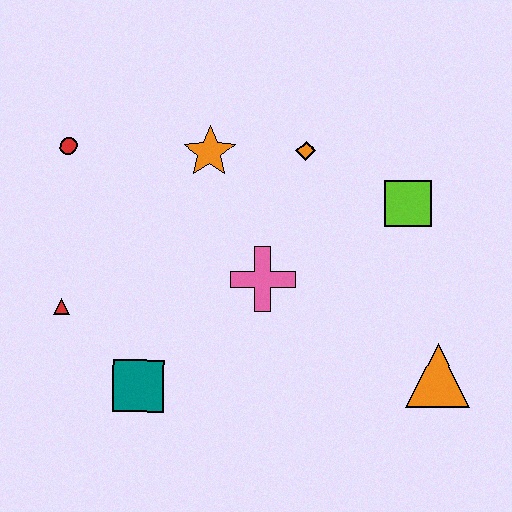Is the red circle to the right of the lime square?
No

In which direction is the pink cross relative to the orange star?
The pink cross is below the orange star.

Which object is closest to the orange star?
The orange diamond is closest to the orange star.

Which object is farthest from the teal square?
The lime square is farthest from the teal square.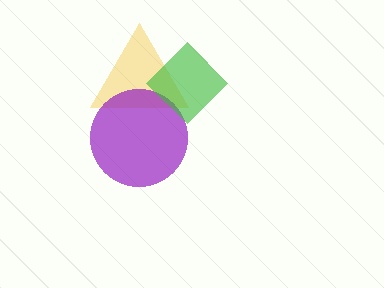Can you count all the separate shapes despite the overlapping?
Yes, there are 3 separate shapes.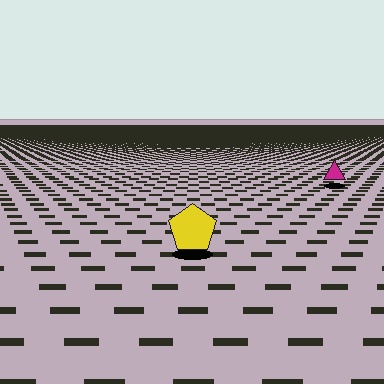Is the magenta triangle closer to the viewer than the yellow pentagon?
No. The yellow pentagon is closer — you can tell from the texture gradient: the ground texture is coarser near it.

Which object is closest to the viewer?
The yellow pentagon is closest. The texture marks near it are larger and more spread out.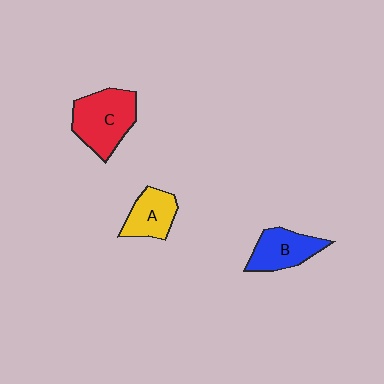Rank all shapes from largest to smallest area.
From largest to smallest: C (red), B (blue), A (yellow).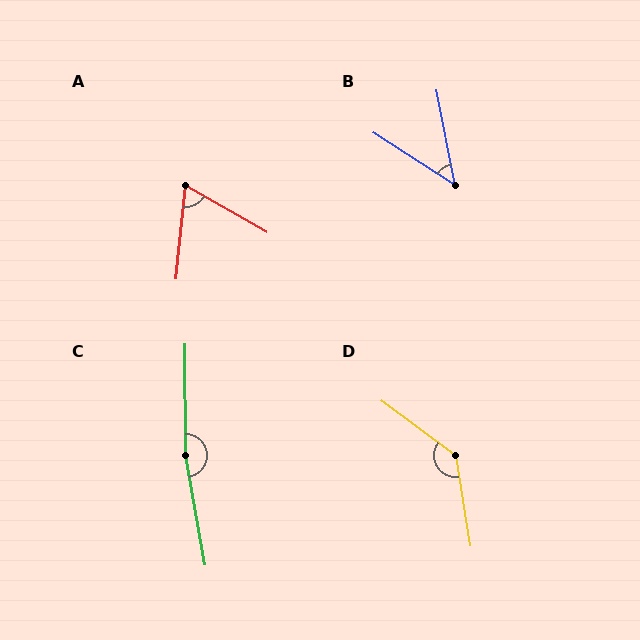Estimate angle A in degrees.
Approximately 66 degrees.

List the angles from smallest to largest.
B (46°), A (66°), D (136°), C (170°).